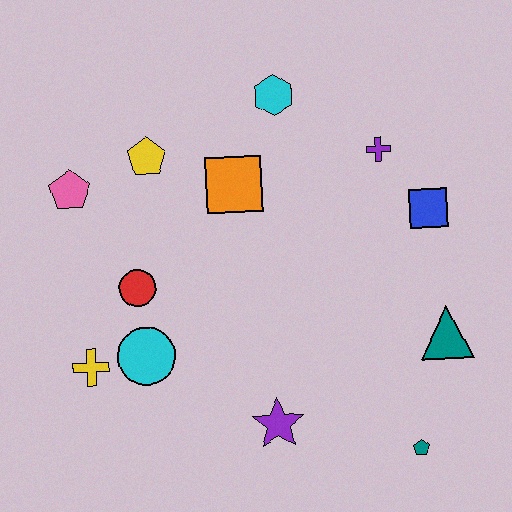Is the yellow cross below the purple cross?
Yes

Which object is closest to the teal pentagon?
The teal triangle is closest to the teal pentagon.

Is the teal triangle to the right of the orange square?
Yes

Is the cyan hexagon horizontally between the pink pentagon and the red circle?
No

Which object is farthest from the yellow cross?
The blue square is farthest from the yellow cross.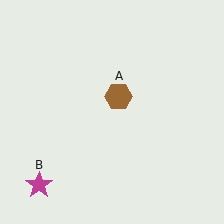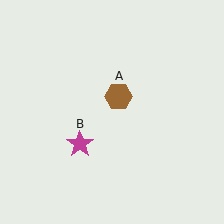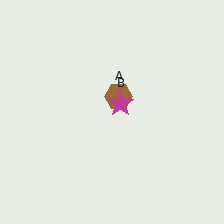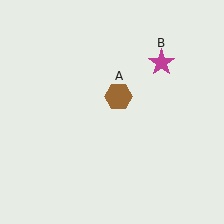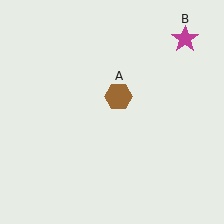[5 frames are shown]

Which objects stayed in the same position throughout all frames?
Brown hexagon (object A) remained stationary.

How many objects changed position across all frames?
1 object changed position: magenta star (object B).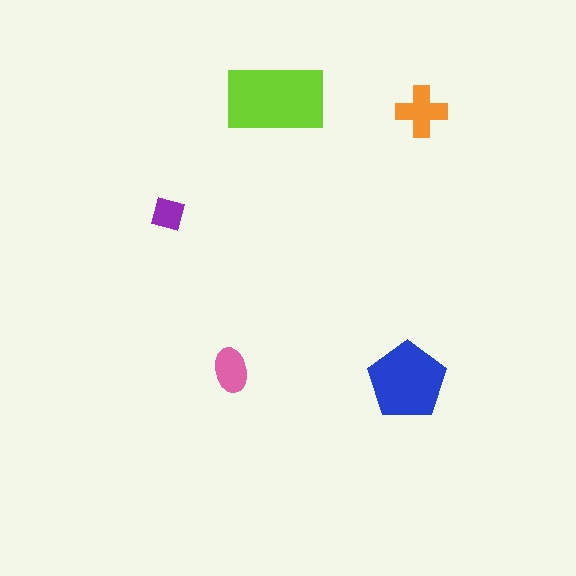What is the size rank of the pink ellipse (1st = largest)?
4th.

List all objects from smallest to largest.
The purple square, the pink ellipse, the orange cross, the blue pentagon, the lime rectangle.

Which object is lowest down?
The blue pentagon is bottommost.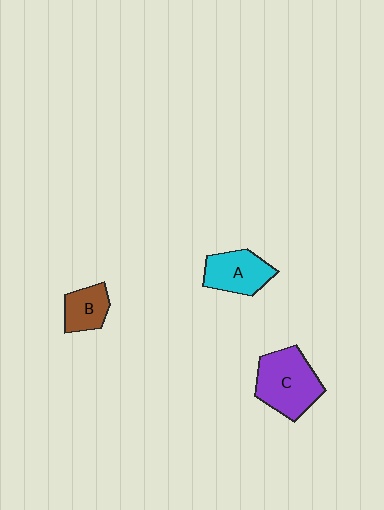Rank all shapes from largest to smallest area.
From largest to smallest: C (purple), A (cyan), B (brown).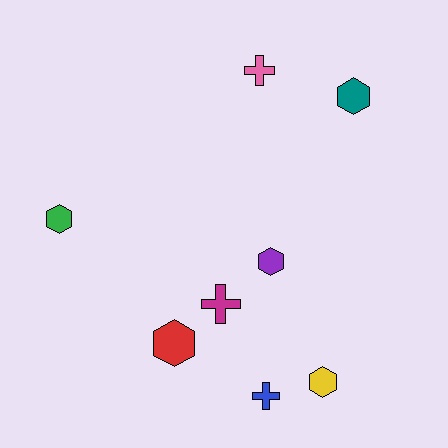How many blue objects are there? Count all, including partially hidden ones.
There is 1 blue object.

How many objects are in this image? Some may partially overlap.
There are 8 objects.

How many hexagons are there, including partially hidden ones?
There are 5 hexagons.